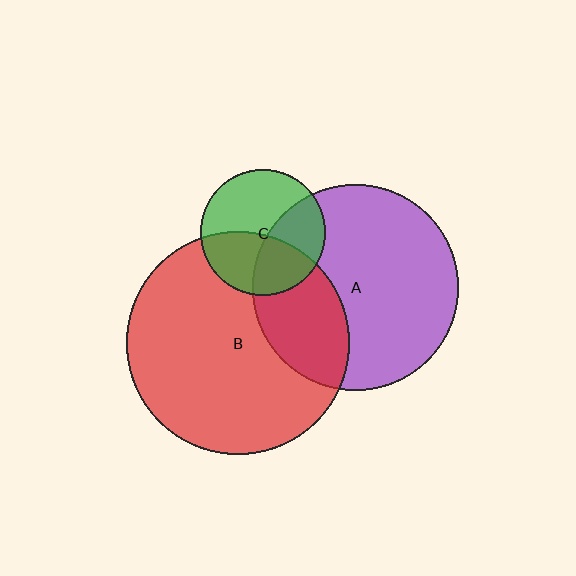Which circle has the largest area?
Circle B (red).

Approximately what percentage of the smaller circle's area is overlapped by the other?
Approximately 30%.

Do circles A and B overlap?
Yes.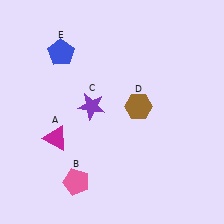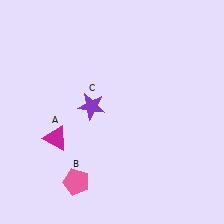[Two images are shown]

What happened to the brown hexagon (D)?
The brown hexagon (D) was removed in Image 2. It was in the top-right area of Image 1.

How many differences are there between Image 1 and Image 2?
There are 2 differences between the two images.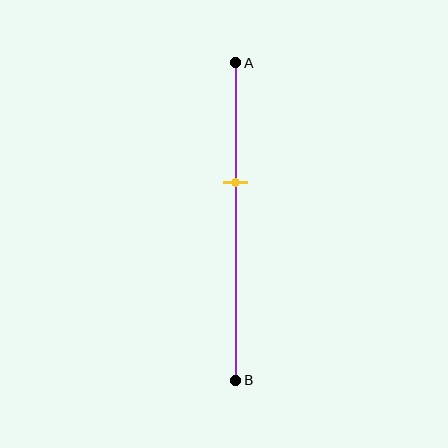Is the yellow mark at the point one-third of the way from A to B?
No, the mark is at about 40% from A, not at the 33% one-third point.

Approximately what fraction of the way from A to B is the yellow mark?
The yellow mark is approximately 40% of the way from A to B.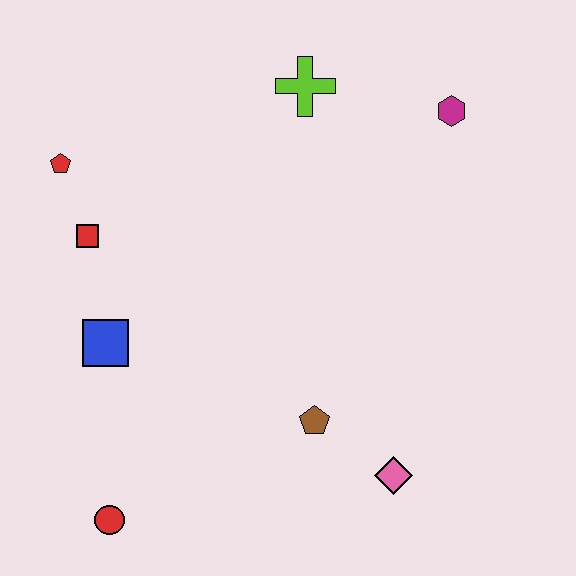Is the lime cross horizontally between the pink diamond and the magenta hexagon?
No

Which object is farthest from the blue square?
The magenta hexagon is farthest from the blue square.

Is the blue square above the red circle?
Yes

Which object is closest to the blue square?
The red square is closest to the blue square.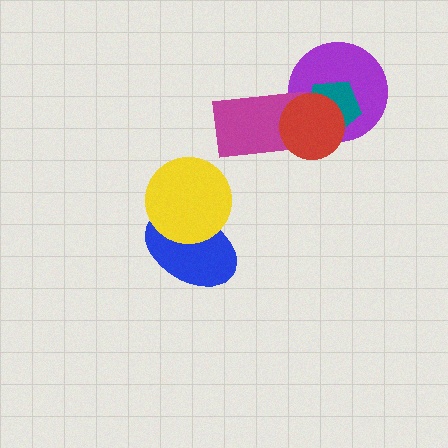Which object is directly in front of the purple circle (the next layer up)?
The teal pentagon is directly in front of the purple circle.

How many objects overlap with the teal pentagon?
2 objects overlap with the teal pentagon.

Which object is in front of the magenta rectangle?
The red circle is in front of the magenta rectangle.